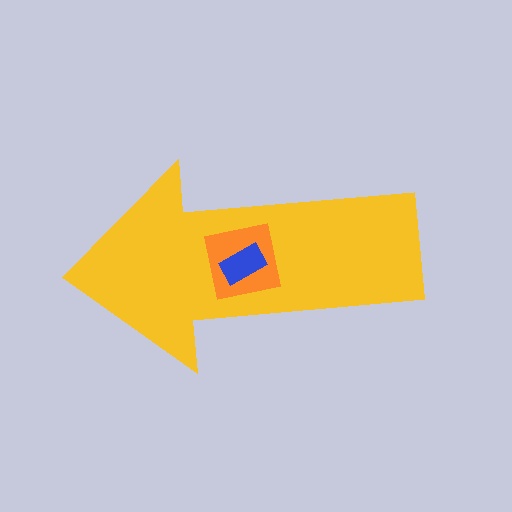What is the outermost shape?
The yellow arrow.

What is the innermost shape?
The blue rectangle.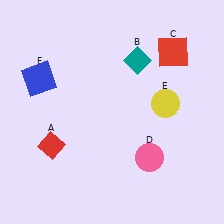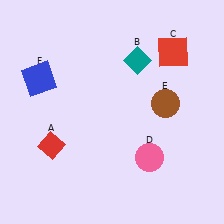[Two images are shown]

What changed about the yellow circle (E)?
In Image 1, E is yellow. In Image 2, it changed to brown.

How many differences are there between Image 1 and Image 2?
There is 1 difference between the two images.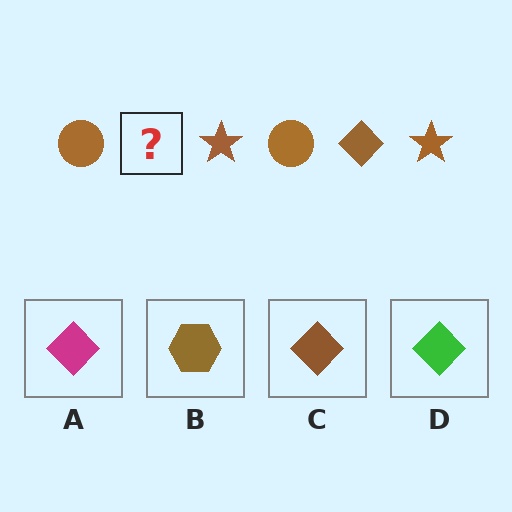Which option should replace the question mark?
Option C.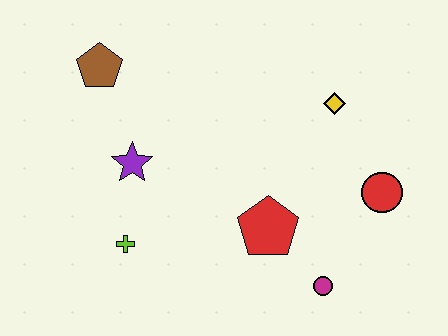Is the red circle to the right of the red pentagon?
Yes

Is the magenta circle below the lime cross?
Yes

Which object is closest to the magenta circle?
The red pentagon is closest to the magenta circle.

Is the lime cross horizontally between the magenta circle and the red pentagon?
No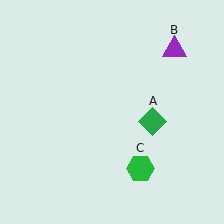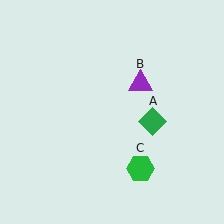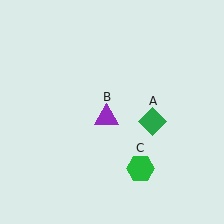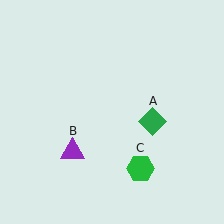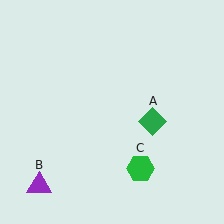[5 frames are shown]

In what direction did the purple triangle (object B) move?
The purple triangle (object B) moved down and to the left.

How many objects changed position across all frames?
1 object changed position: purple triangle (object B).